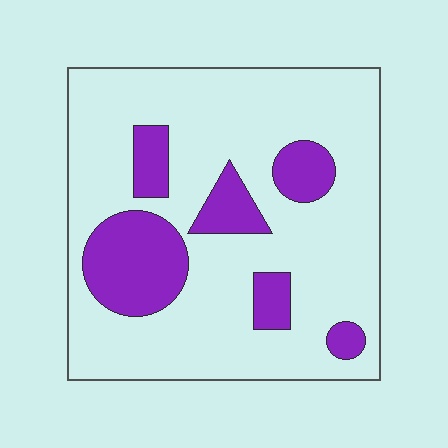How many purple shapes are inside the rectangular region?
6.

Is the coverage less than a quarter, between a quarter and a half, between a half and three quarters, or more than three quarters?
Less than a quarter.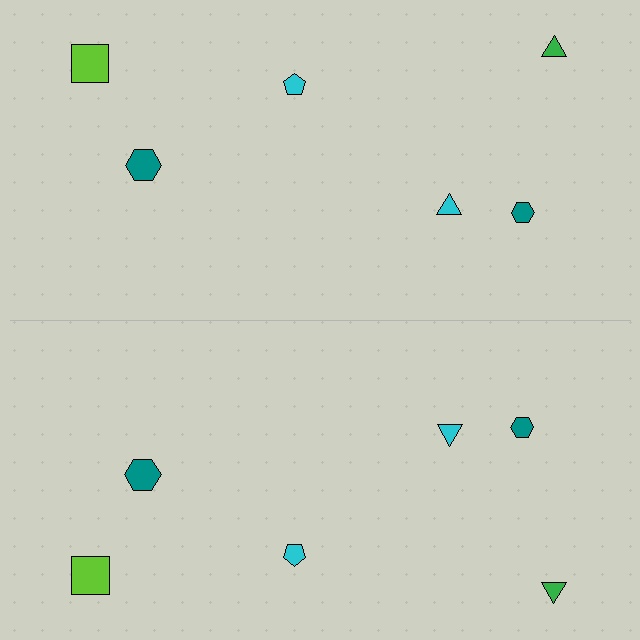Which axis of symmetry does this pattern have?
The pattern has a horizontal axis of symmetry running through the center of the image.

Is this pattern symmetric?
Yes, this pattern has bilateral (reflection) symmetry.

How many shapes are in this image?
There are 12 shapes in this image.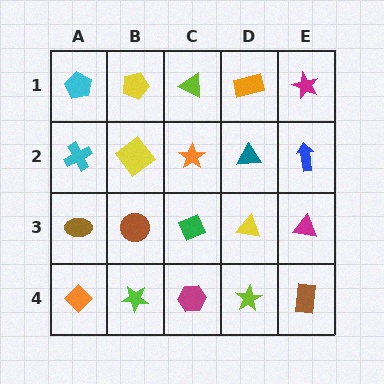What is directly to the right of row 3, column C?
A yellow triangle.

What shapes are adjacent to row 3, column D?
A teal triangle (row 2, column D), a lime star (row 4, column D), a green diamond (row 3, column C), a magenta triangle (row 3, column E).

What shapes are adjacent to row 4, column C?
A green diamond (row 3, column C), a lime star (row 4, column B), a lime star (row 4, column D).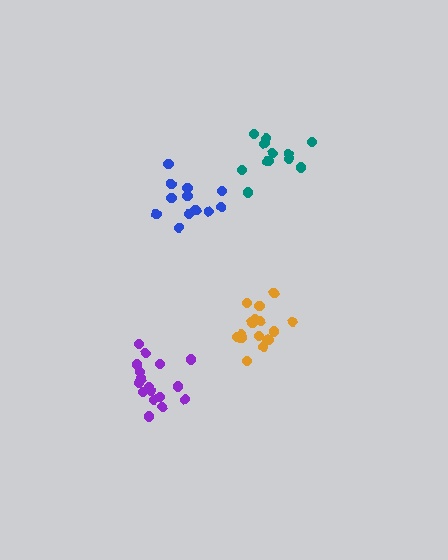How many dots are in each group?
Group 1: 16 dots, Group 2: 13 dots, Group 3: 12 dots, Group 4: 17 dots (58 total).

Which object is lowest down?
The purple cluster is bottommost.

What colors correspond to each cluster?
The clusters are colored: orange, blue, teal, purple.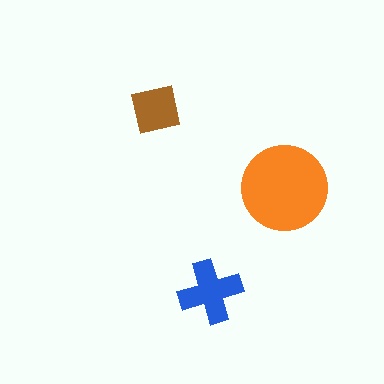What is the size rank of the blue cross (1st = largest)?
2nd.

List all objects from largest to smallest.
The orange circle, the blue cross, the brown square.